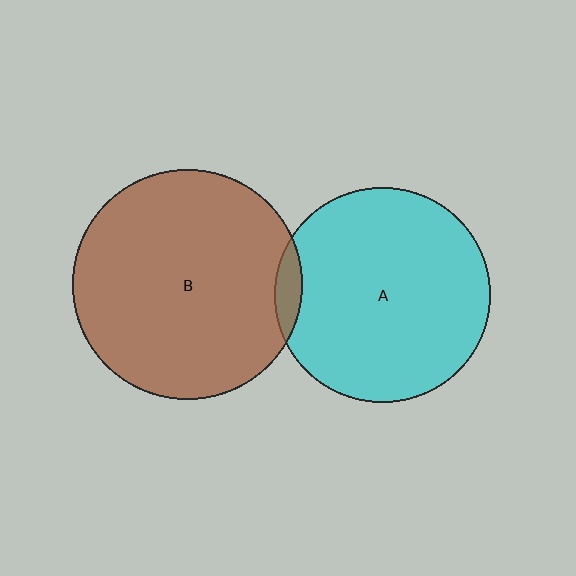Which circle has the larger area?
Circle B (brown).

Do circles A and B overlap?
Yes.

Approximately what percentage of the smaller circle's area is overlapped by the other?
Approximately 5%.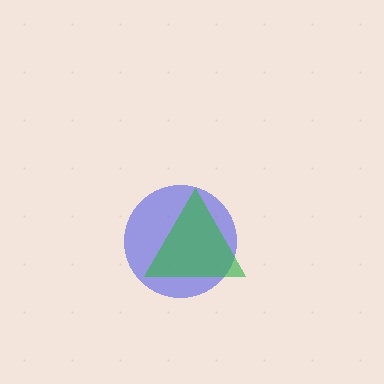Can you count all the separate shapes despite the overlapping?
Yes, there are 2 separate shapes.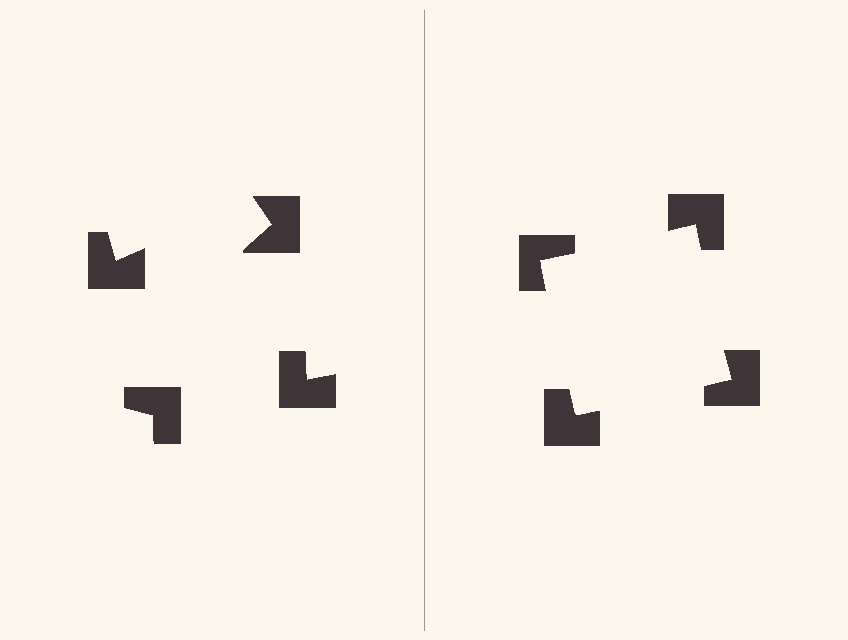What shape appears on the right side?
An illusory square.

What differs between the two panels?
The notched squares are positioned identically on both sides; only the wedge orientations differ. On the right they align to a square; on the left they are misaligned.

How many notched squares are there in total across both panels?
8 — 4 on each side.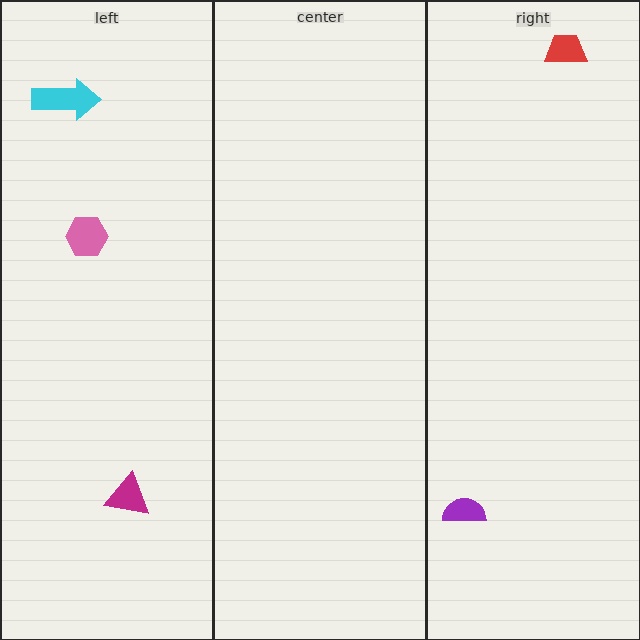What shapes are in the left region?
The cyan arrow, the pink hexagon, the magenta triangle.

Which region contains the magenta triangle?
The left region.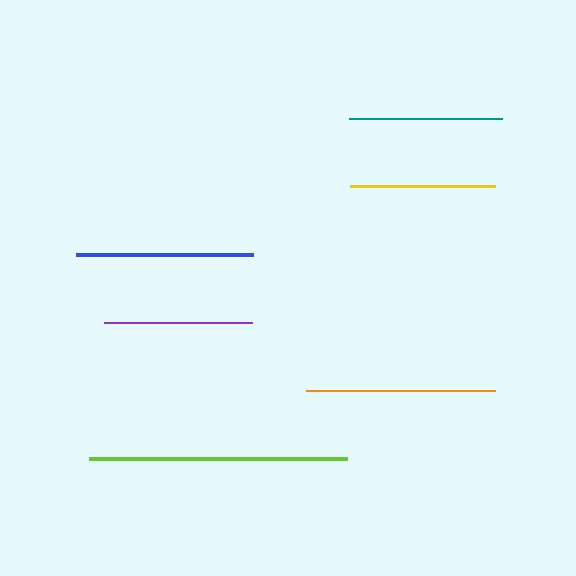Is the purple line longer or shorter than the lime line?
The lime line is longer than the purple line.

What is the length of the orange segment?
The orange segment is approximately 189 pixels long.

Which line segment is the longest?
The lime line is the longest at approximately 258 pixels.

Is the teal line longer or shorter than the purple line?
The teal line is longer than the purple line.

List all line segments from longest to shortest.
From longest to shortest: lime, orange, blue, teal, purple, yellow.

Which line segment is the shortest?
The yellow line is the shortest at approximately 145 pixels.